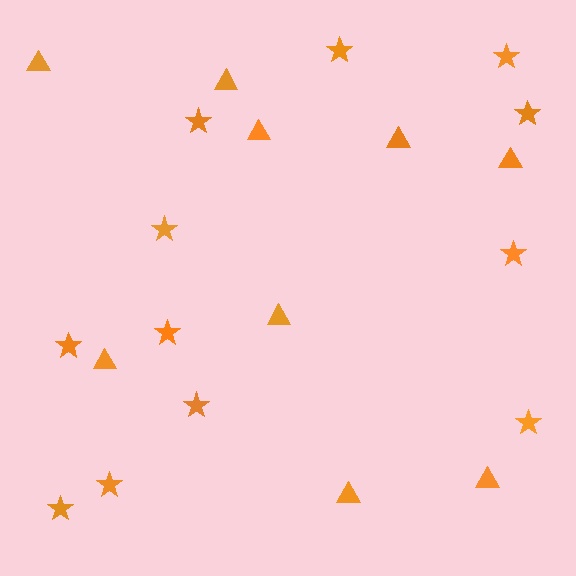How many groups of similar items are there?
There are 2 groups: one group of stars (12) and one group of triangles (9).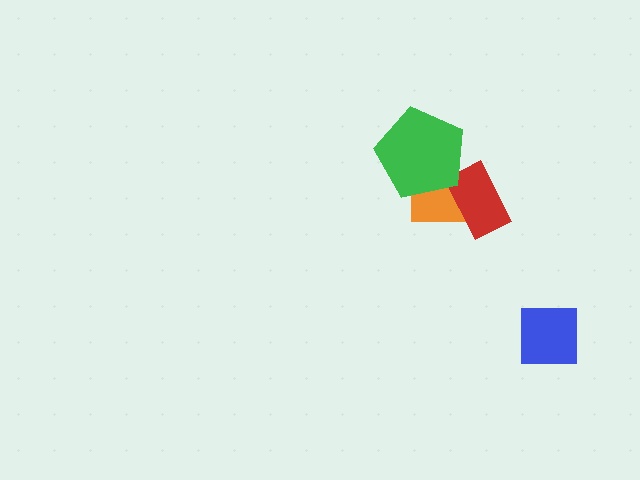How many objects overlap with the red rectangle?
2 objects overlap with the red rectangle.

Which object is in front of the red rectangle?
The green pentagon is in front of the red rectangle.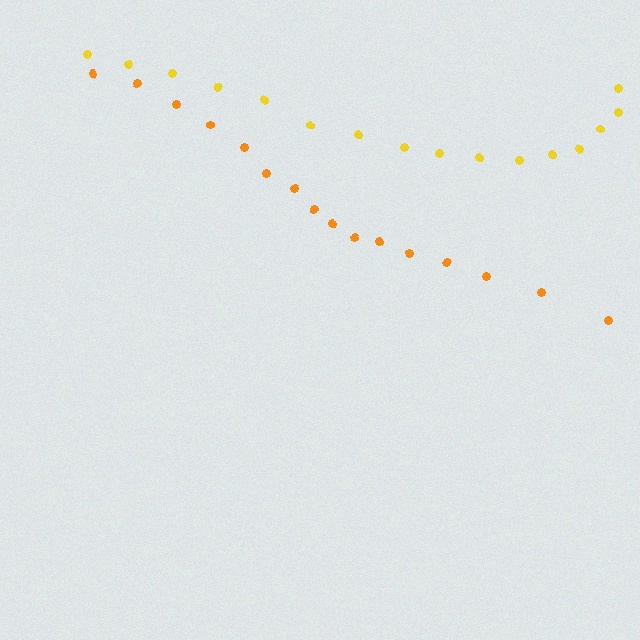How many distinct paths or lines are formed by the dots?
There are 2 distinct paths.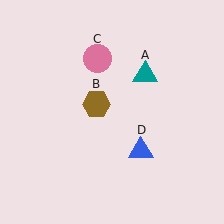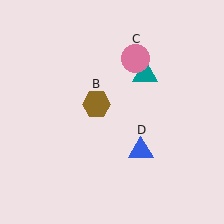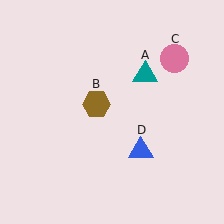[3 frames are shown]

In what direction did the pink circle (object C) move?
The pink circle (object C) moved right.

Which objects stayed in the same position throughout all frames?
Teal triangle (object A) and brown hexagon (object B) and blue triangle (object D) remained stationary.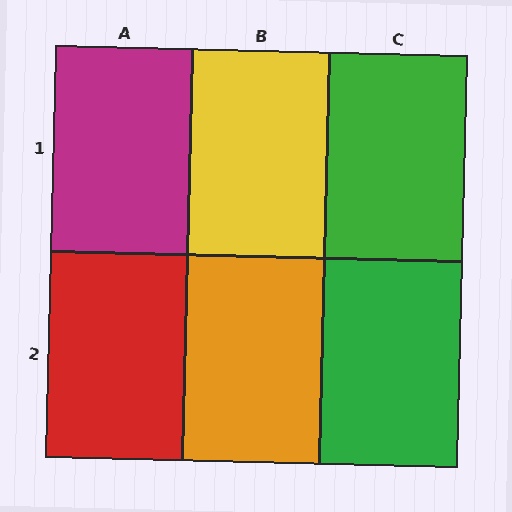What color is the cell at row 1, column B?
Yellow.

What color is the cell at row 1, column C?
Green.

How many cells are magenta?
1 cell is magenta.